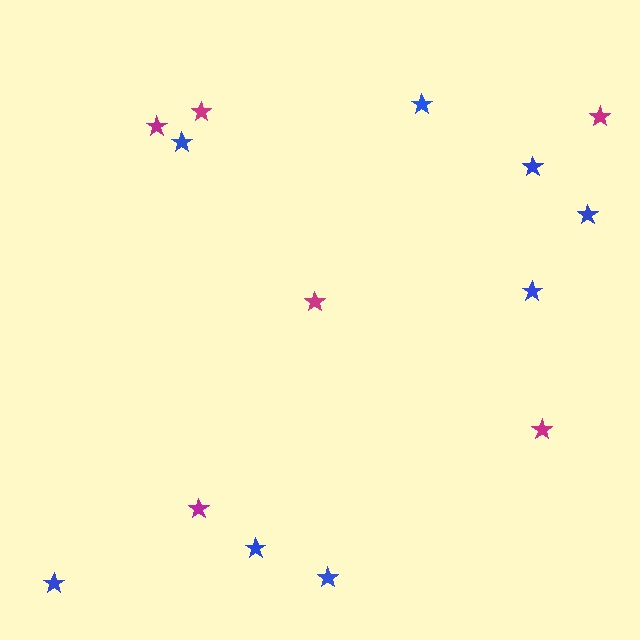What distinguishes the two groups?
There are 2 groups: one group of magenta stars (6) and one group of blue stars (8).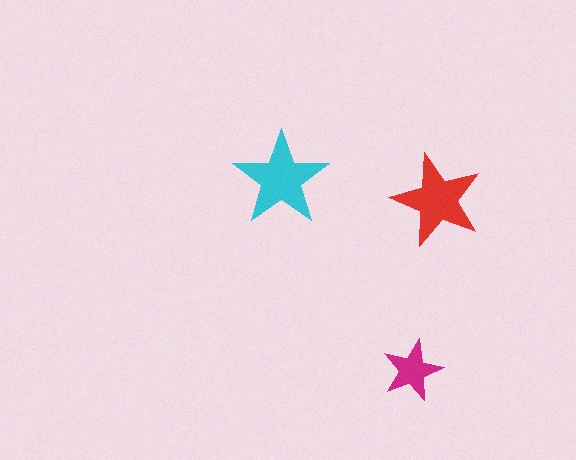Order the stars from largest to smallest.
the cyan one, the red one, the magenta one.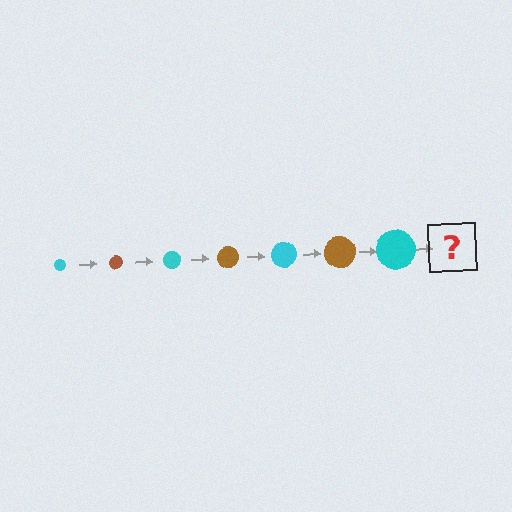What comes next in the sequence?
The next element should be a brown circle, larger than the previous one.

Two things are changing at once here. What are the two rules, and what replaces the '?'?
The two rules are that the circle grows larger each step and the color cycles through cyan and brown. The '?' should be a brown circle, larger than the previous one.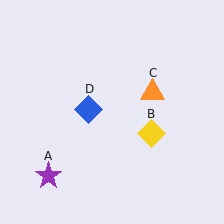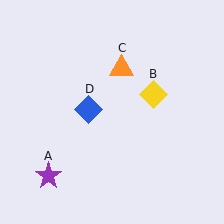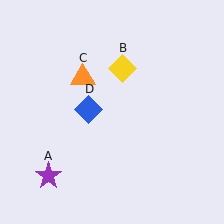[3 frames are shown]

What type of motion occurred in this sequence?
The yellow diamond (object B), orange triangle (object C) rotated counterclockwise around the center of the scene.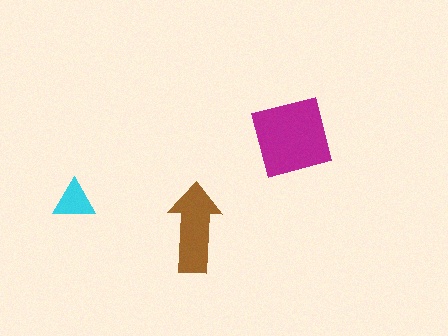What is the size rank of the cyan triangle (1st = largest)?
3rd.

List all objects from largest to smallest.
The magenta square, the brown arrow, the cyan triangle.